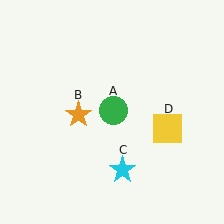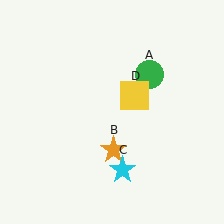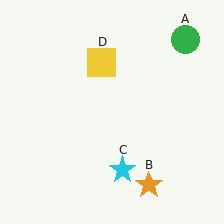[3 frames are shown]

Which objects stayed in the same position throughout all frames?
Cyan star (object C) remained stationary.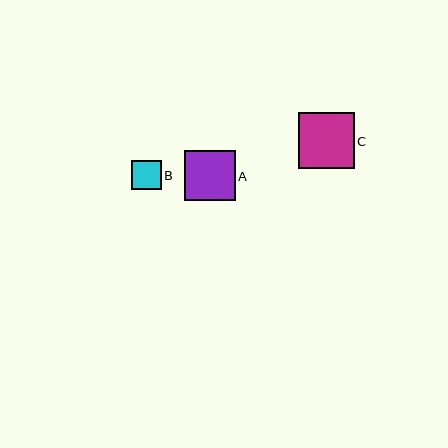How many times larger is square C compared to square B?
Square C is approximately 1.9 times the size of square B.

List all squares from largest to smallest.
From largest to smallest: C, A, B.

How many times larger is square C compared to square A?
Square C is approximately 1.1 times the size of square A.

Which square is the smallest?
Square B is the smallest with a size of approximately 29 pixels.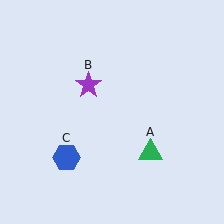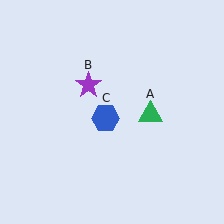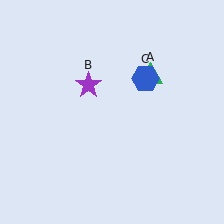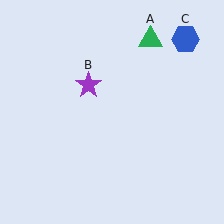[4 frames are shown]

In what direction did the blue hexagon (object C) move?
The blue hexagon (object C) moved up and to the right.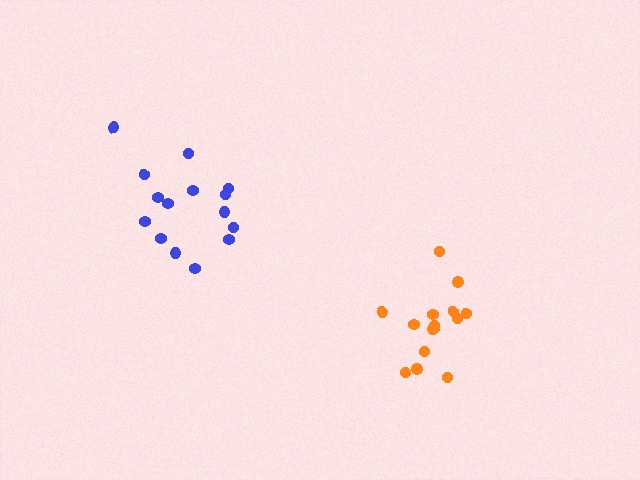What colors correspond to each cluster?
The clusters are colored: blue, orange.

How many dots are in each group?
Group 1: 15 dots, Group 2: 15 dots (30 total).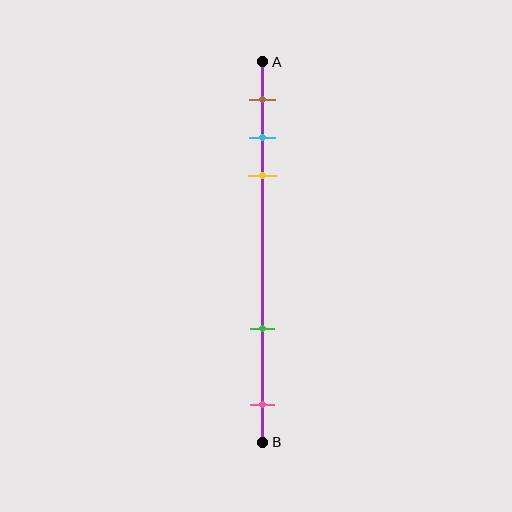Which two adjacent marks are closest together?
The cyan and yellow marks are the closest adjacent pair.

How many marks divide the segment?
There are 5 marks dividing the segment.